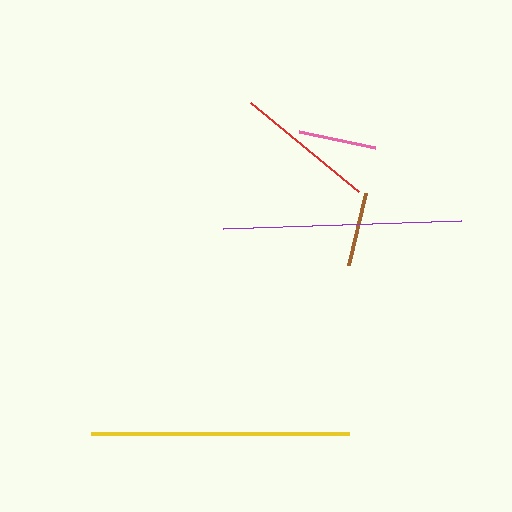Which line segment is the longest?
The yellow line is the longest at approximately 258 pixels.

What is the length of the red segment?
The red segment is approximately 140 pixels long.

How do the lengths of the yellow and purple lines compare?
The yellow and purple lines are approximately the same length.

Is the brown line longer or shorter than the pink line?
The pink line is longer than the brown line.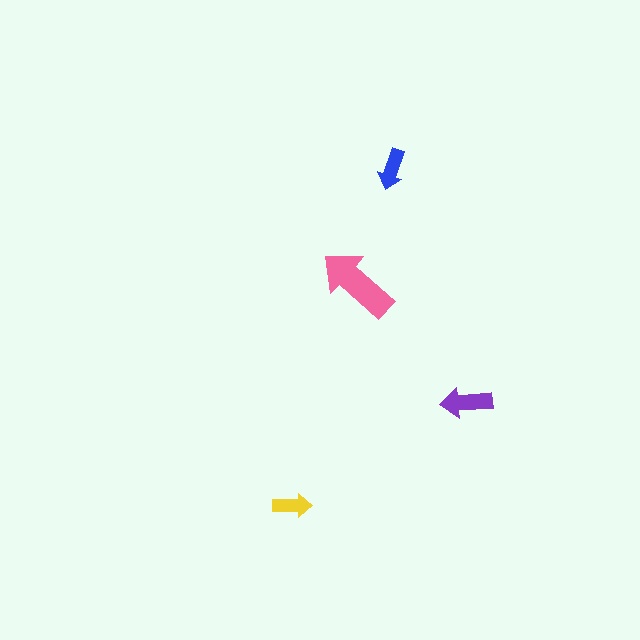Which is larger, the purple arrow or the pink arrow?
The pink one.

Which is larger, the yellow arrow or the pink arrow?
The pink one.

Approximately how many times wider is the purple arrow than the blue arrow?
About 1.5 times wider.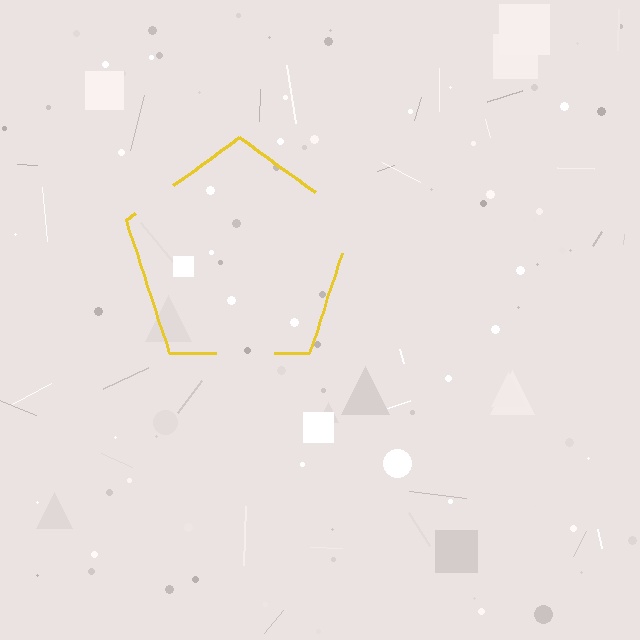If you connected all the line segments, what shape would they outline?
They would outline a pentagon.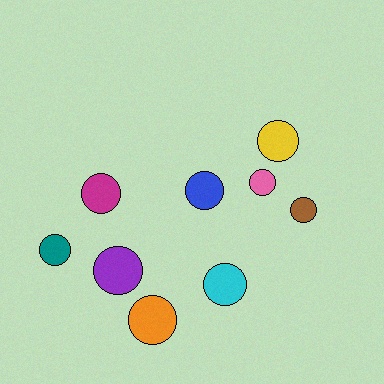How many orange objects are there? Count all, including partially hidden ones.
There is 1 orange object.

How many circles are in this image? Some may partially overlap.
There are 9 circles.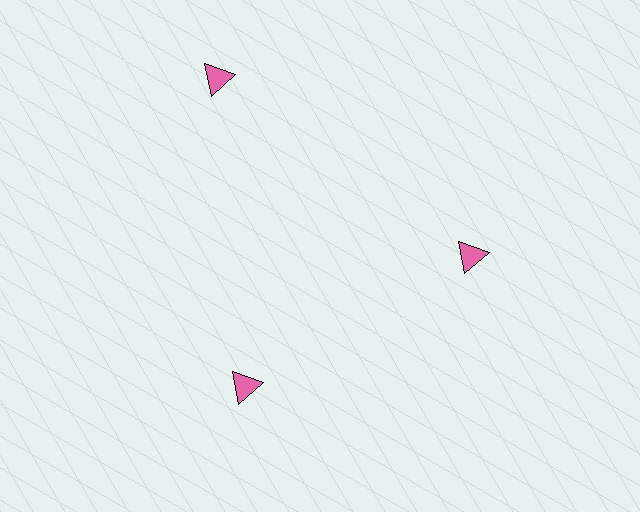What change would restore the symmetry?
The symmetry would be restored by moving it inward, back onto the ring so that all 3 triangles sit at equal angles and equal distance from the center.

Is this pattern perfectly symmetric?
No. The 3 pink triangles are arranged in a ring, but one element near the 11 o'clock position is pushed outward from the center, breaking the 3-fold rotational symmetry.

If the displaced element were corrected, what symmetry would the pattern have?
It would have 3-fold rotational symmetry — the pattern would map onto itself every 120 degrees.